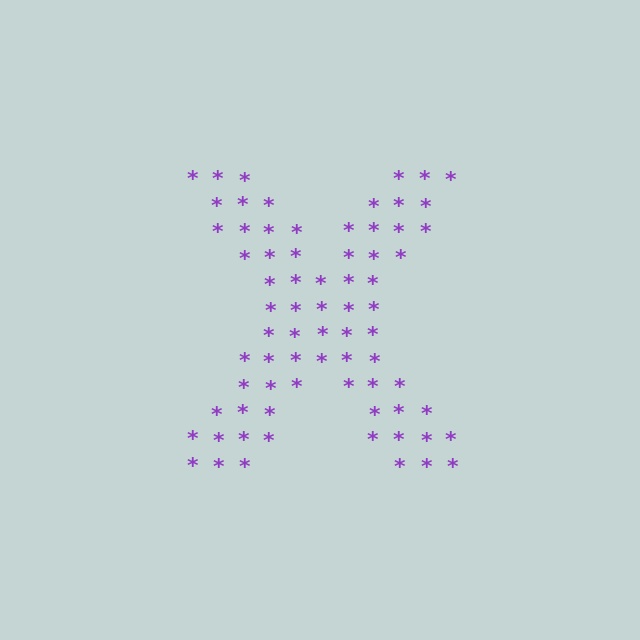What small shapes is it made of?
It is made of small asterisks.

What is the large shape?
The large shape is the letter X.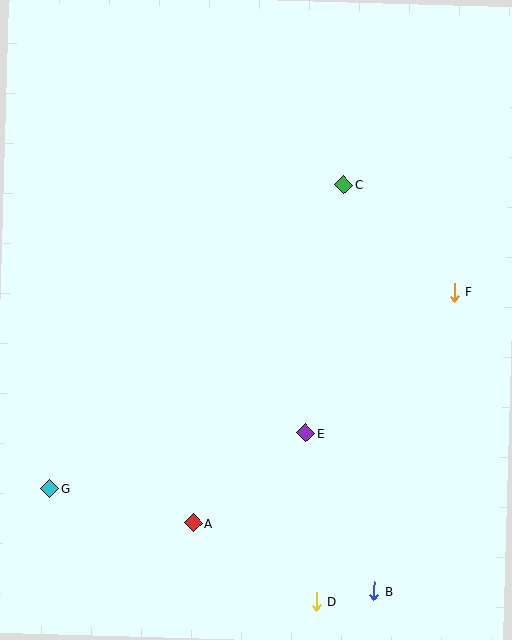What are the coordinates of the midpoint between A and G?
The midpoint between A and G is at (122, 506).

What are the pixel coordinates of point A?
Point A is at (194, 523).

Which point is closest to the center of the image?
Point E at (306, 433) is closest to the center.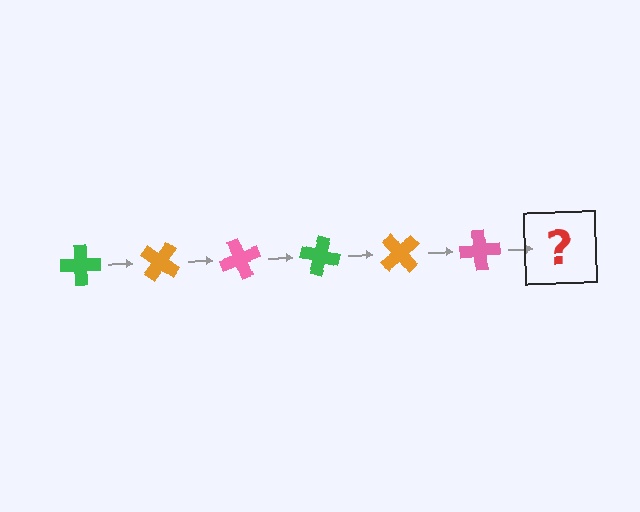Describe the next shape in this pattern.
It should be a green cross, rotated 210 degrees from the start.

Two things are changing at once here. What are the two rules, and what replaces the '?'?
The two rules are that it rotates 35 degrees each step and the color cycles through green, orange, and pink. The '?' should be a green cross, rotated 210 degrees from the start.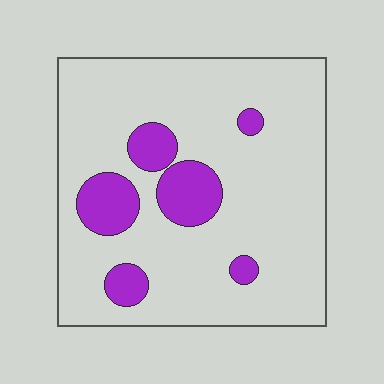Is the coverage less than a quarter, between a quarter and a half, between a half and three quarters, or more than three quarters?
Less than a quarter.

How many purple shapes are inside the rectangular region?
6.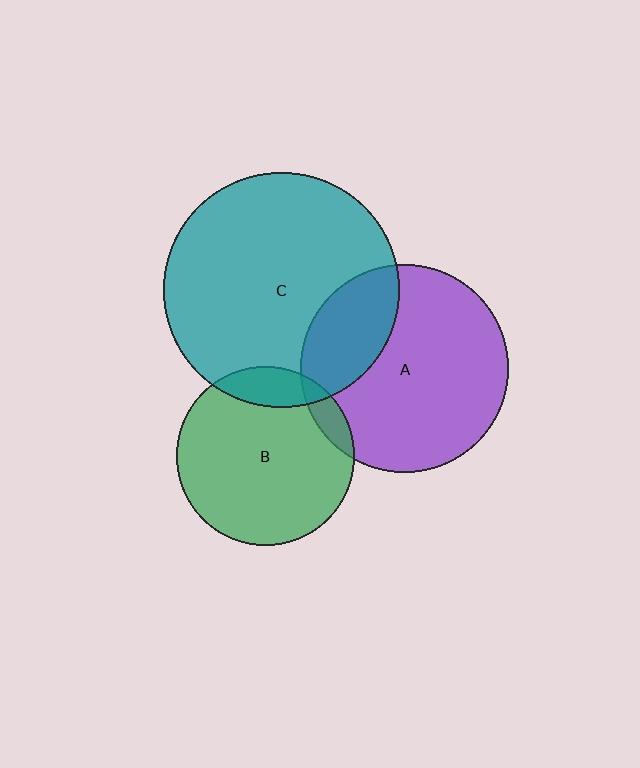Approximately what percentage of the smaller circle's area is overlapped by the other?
Approximately 10%.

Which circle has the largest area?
Circle C (teal).